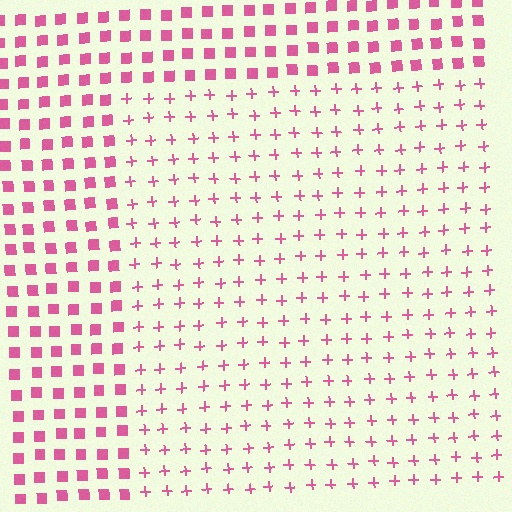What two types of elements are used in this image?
The image uses plus signs inside the rectangle region and squares outside it.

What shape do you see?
I see a rectangle.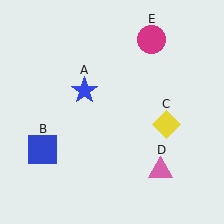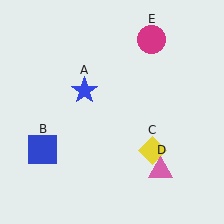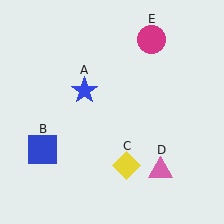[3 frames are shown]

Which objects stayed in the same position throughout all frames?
Blue star (object A) and blue square (object B) and pink triangle (object D) and magenta circle (object E) remained stationary.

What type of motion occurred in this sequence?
The yellow diamond (object C) rotated clockwise around the center of the scene.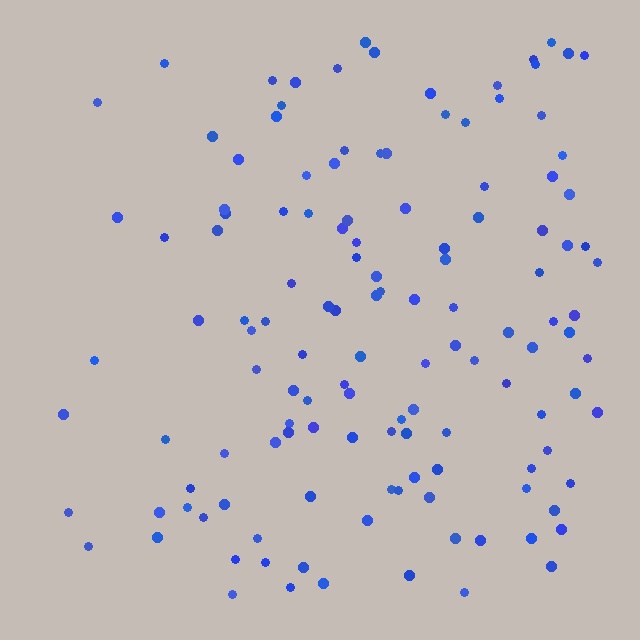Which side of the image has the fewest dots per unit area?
The left.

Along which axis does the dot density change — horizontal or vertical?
Horizontal.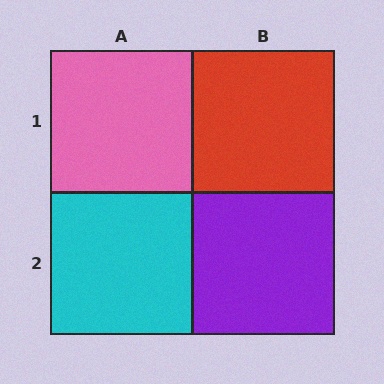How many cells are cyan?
1 cell is cyan.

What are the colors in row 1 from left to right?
Pink, red.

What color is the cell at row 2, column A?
Cyan.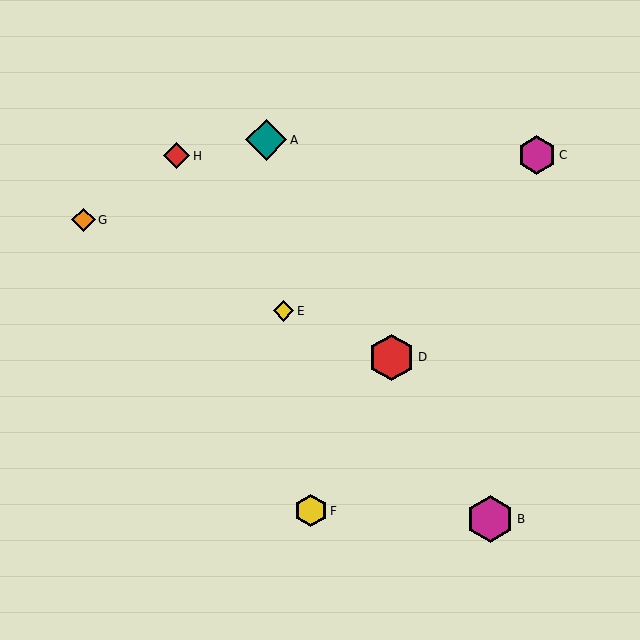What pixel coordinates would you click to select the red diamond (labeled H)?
Click at (177, 156) to select the red diamond H.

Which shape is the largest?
The magenta hexagon (labeled B) is the largest.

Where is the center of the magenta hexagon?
The center of the magenta hexagon is at (490, 519).